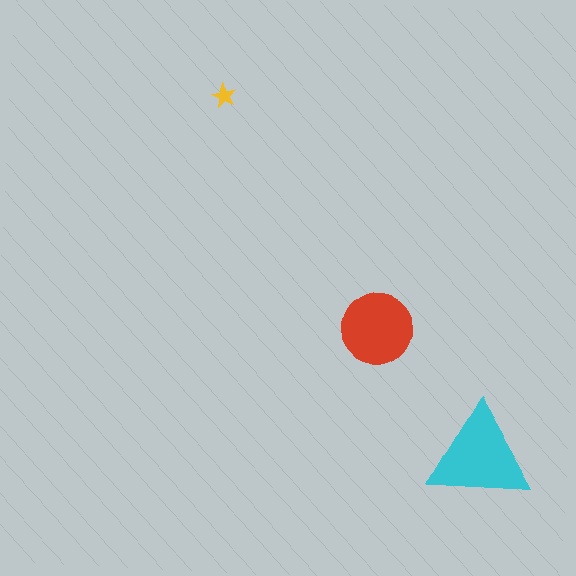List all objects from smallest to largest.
The yellow star, the red circle, the cyan triangle.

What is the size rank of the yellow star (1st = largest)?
3rd.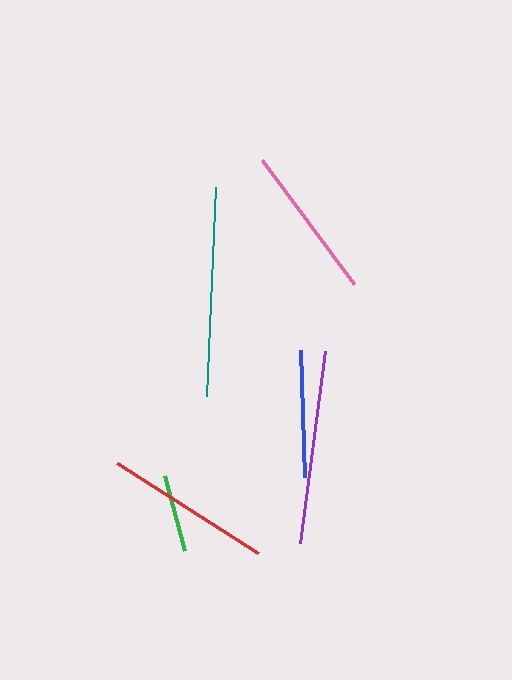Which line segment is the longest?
The teal line is the longest at approximately 209 pixels.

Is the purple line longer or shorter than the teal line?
The teal line is longer than the purple line.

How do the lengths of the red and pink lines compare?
The red and pink lines are approximately the same length.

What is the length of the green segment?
The green segment is approximately 77 pixels long.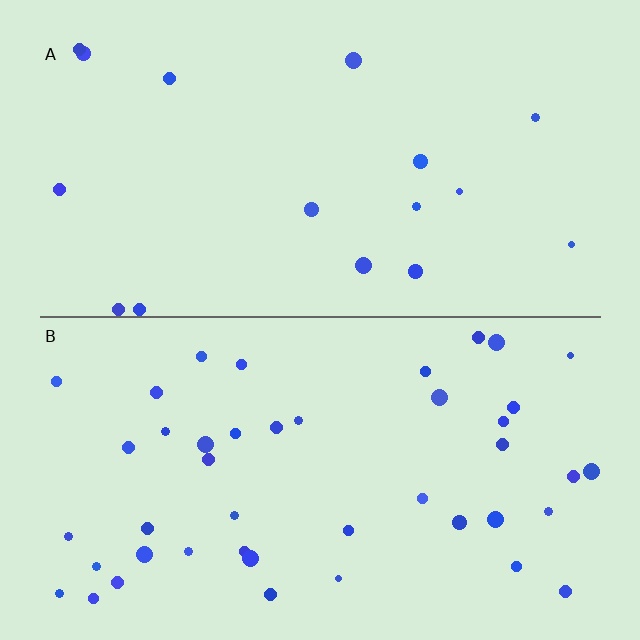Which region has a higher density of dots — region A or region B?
B (the bottom).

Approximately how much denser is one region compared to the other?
Approximately 2.7× — region B over region A.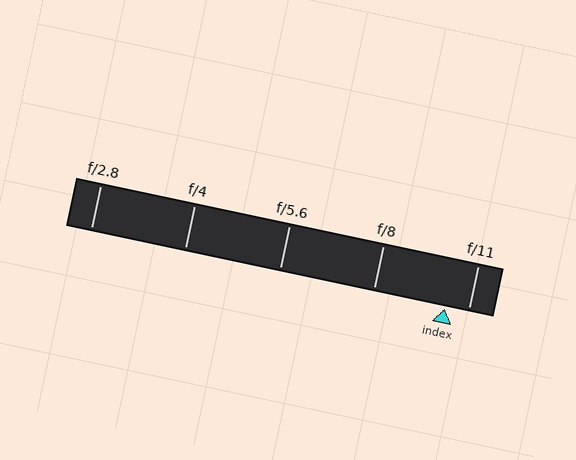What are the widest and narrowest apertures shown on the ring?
The widest aperture shown is f/2.8 and the narrowest is f/11.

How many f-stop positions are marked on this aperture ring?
There are 5 f-stop positions marked.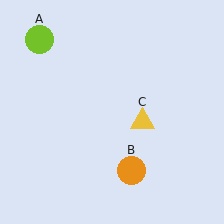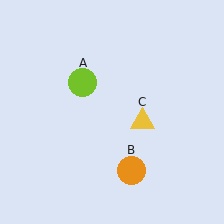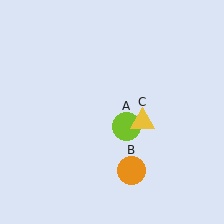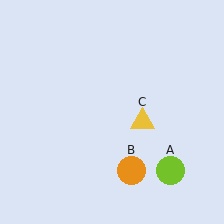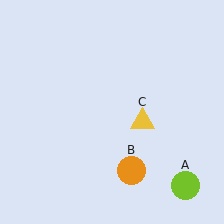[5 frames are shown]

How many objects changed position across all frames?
1 object changed position: lime circle (object A).